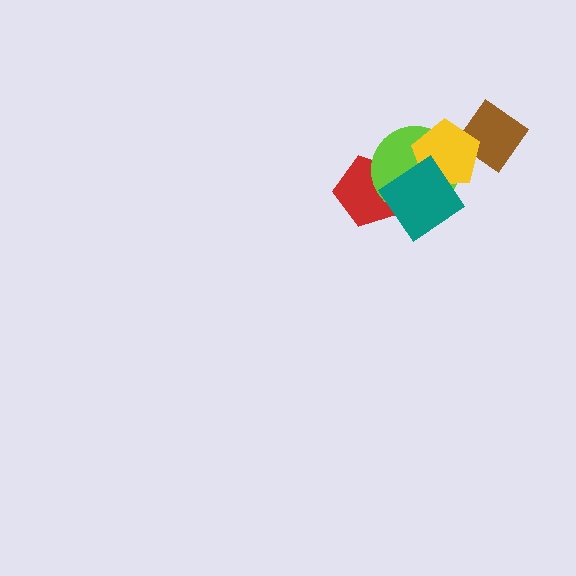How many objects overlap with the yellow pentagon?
3 objects overlap with the yellow pentagon.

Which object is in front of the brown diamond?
The yellow pentagon is in front of the brown diamond.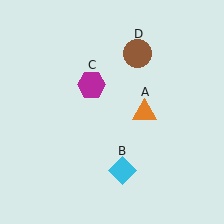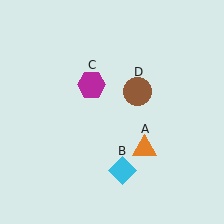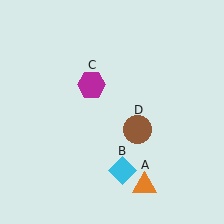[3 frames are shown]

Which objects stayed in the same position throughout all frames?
Cyan diamond (object B) and magenta hexagon (object C) remained stationary.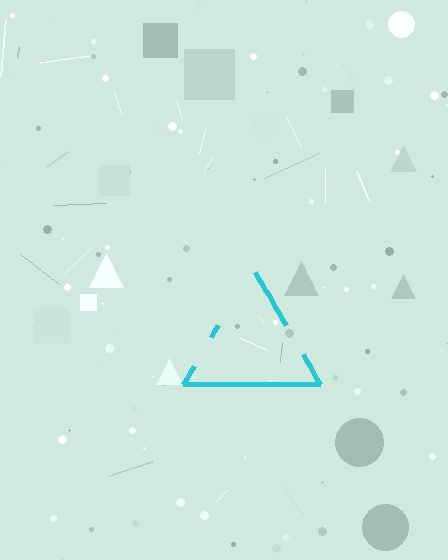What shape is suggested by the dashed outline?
The dashed outline suggests a triangle.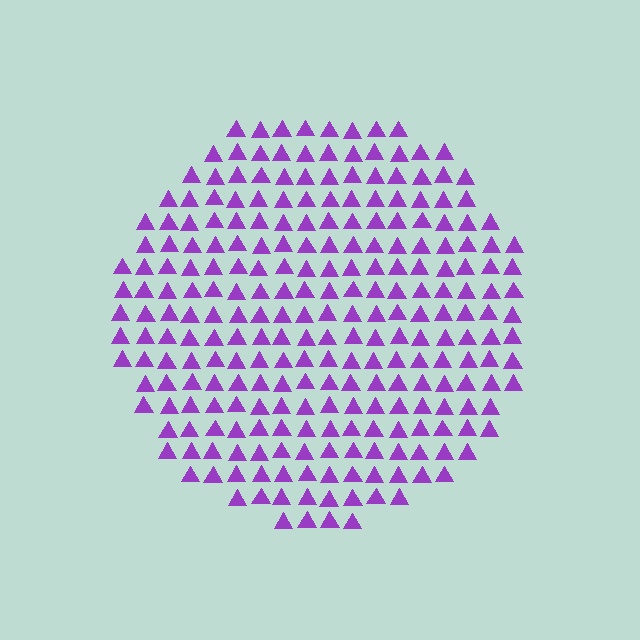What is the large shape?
The large shape is a circle.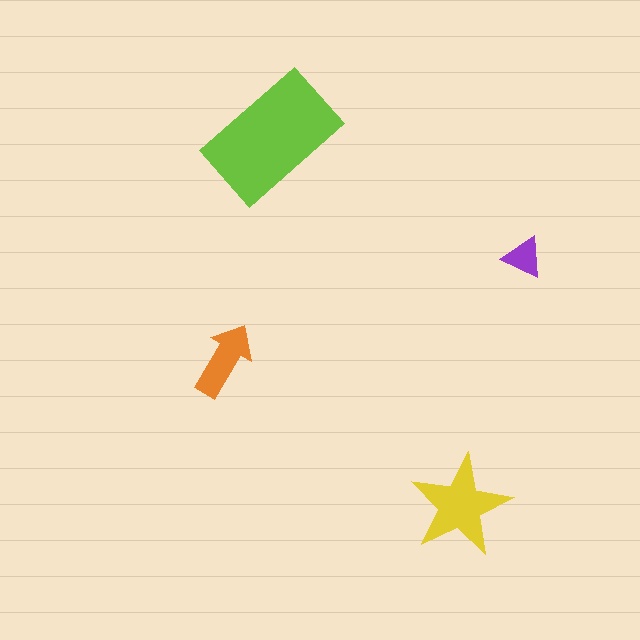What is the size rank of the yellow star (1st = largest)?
2nd.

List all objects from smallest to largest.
The purple triangle, the orange arrow, the yellow star, the lime rectangle.